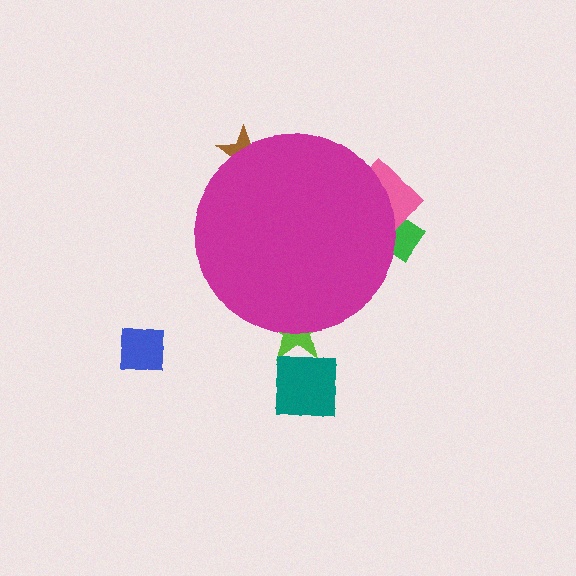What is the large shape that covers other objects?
A magenta circle.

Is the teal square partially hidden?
No, the teal square is fully visible.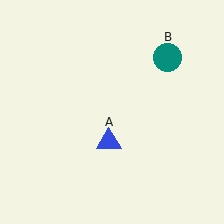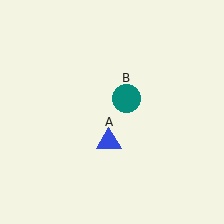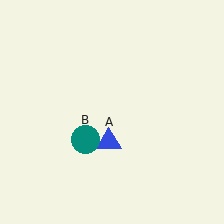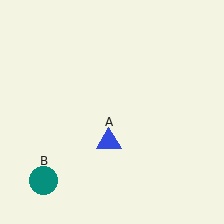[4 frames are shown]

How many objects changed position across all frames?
1 object changed position: teal circle (object B).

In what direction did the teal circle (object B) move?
The teal circle (object B) moved down and to the left.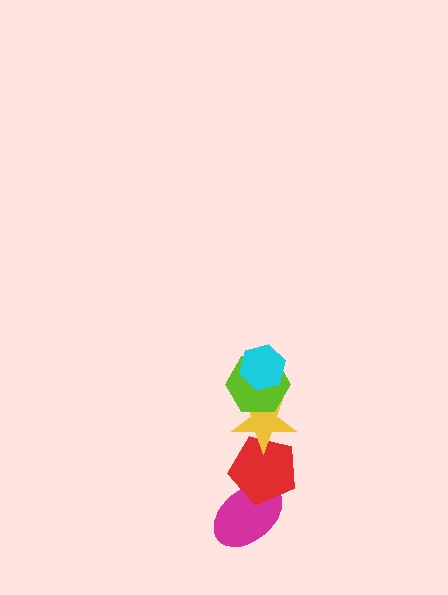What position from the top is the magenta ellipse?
The magenta ellipse is 5th from the top.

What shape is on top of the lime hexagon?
The cyan hexagon is on top of the lime hexagon.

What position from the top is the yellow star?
The yellow star is 3rd from the top.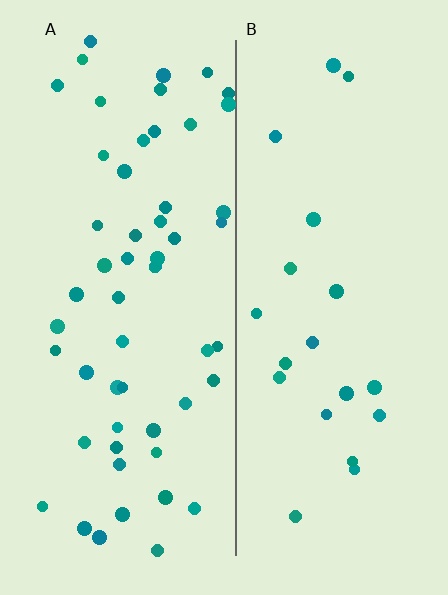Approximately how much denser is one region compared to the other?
Approximately 2.6× — region A over region B.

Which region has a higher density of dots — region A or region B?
A (the left).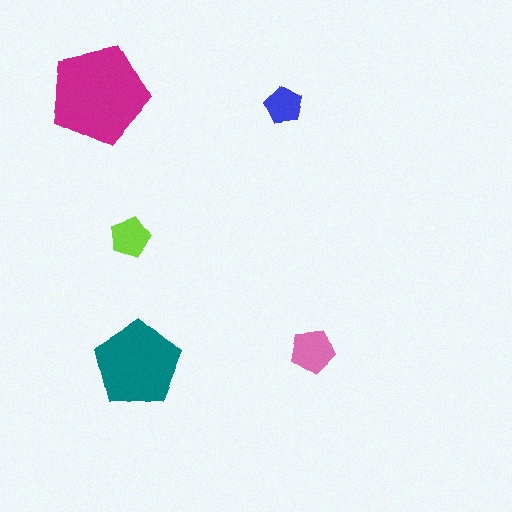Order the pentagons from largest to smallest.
the magenta one, the teal one, the pink one, the lime one, the blue one.